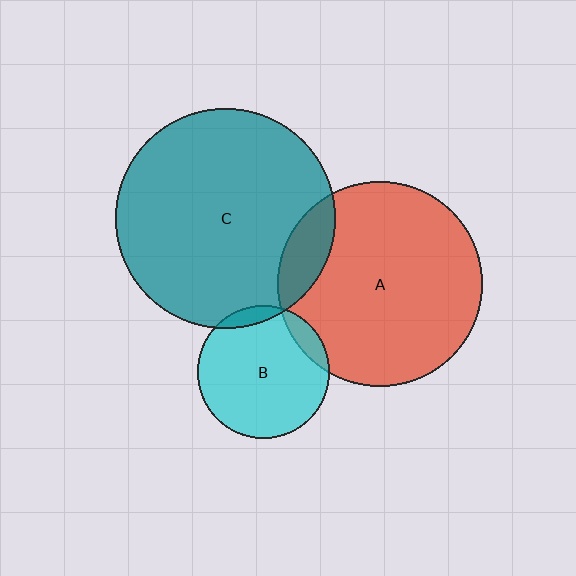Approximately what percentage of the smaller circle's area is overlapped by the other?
Approximately 10%.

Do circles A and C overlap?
Yes.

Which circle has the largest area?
Circle C (teal).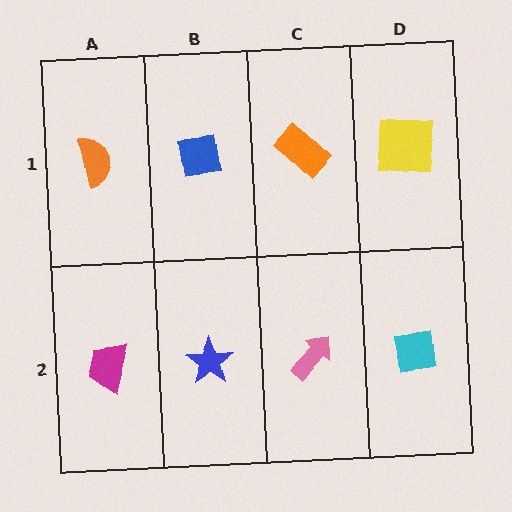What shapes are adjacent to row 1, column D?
A cyan square (row 2, column D), an orange rectangle (row 1, column C).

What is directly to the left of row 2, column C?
A blue star.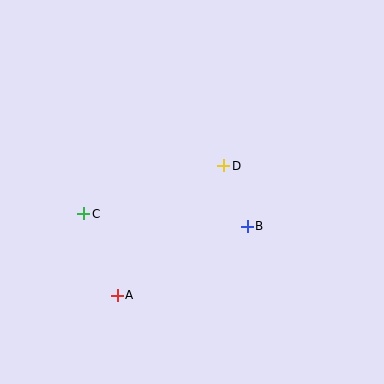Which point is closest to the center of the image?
Point D at (224, 166) is closest to the center.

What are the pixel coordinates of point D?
Point D is at (224, 166).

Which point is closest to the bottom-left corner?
Point A is closest to the bottom-left corner.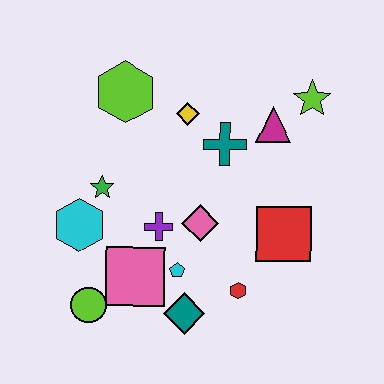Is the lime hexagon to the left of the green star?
No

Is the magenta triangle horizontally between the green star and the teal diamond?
No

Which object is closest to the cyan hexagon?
The green star is closest to the cyan hexagon.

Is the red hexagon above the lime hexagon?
No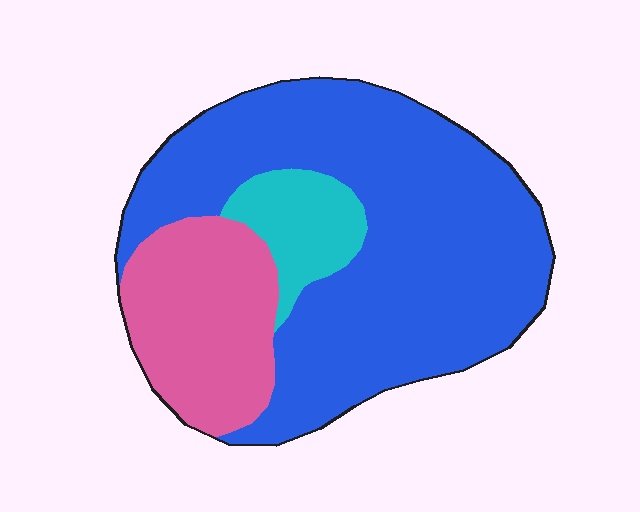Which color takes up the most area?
Blue, at roughly 65%.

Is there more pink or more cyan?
Pink.